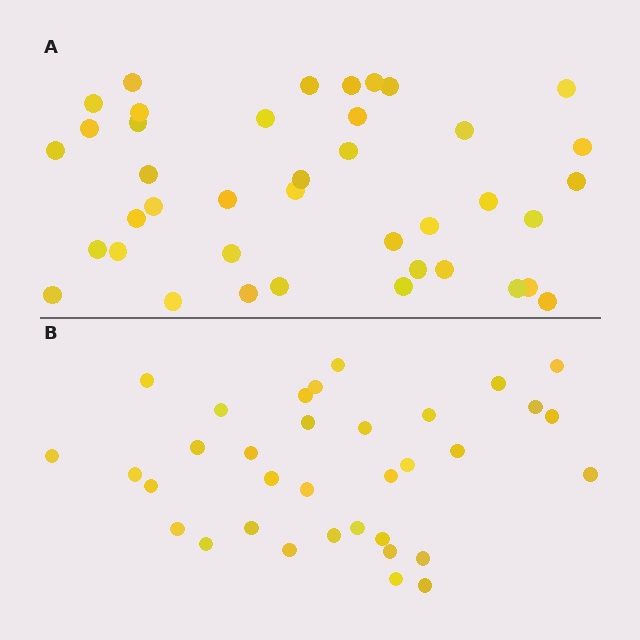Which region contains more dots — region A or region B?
Region A (the top region) has more dots.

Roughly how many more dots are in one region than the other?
Region A has about 6 more dots than region B.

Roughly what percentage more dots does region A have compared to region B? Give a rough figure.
About 20% more.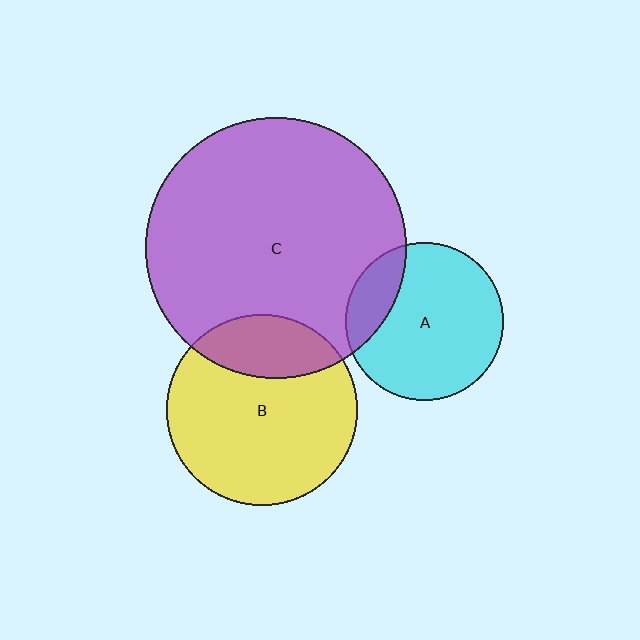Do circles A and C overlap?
Yes.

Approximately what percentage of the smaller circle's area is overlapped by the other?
Approximately 20%.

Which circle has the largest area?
Circle C (purple).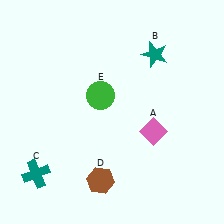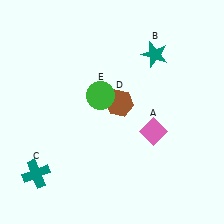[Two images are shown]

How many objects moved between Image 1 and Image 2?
1 object moved between the two images.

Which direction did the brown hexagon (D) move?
The brown hexagon (D) moved up.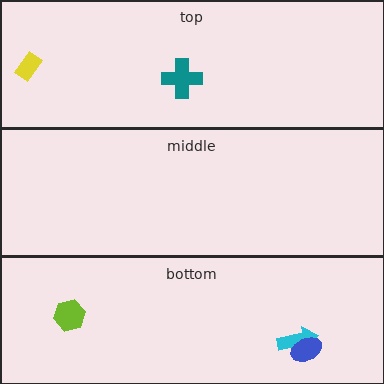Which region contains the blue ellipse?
The bottom region.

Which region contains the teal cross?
The top region.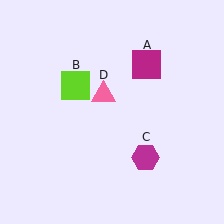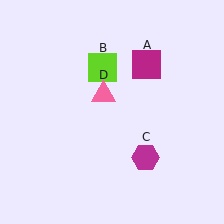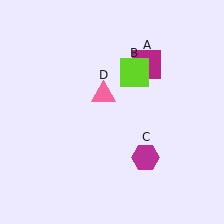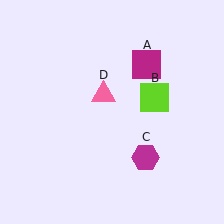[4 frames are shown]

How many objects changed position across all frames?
1 object changed position: lime square (object B).